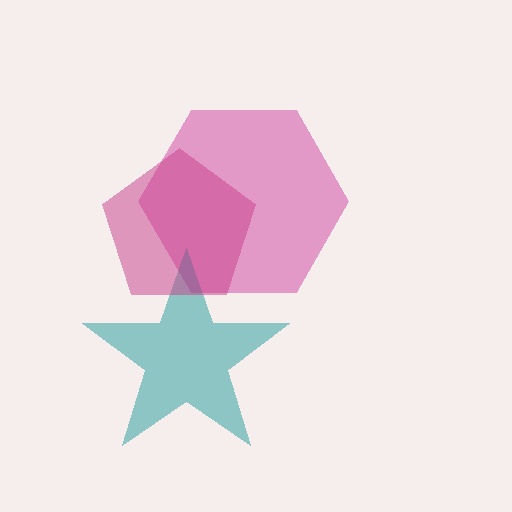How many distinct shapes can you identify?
There are 3 distinct shapes: a pink hexagon, a teal star, a magenta pentagon.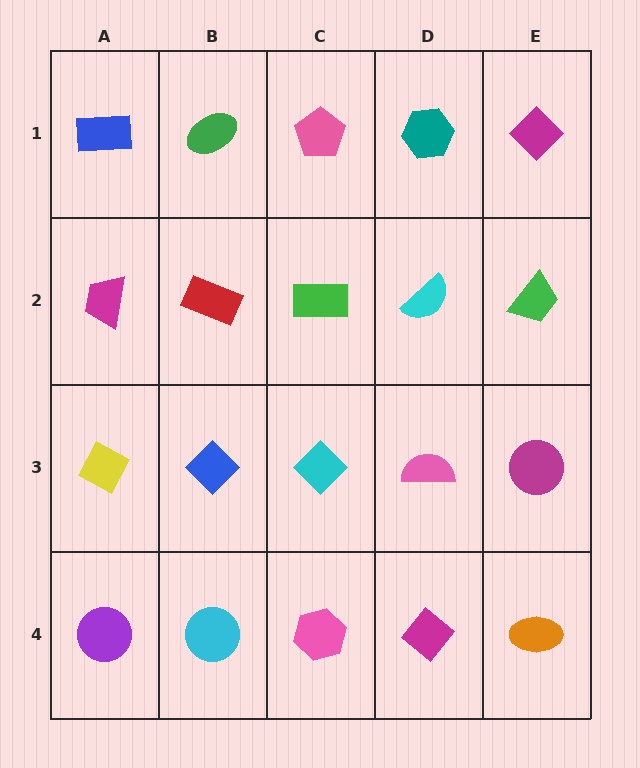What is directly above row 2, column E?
A magenta diamond.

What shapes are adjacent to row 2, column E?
A magenta diamond (row 1, column E), a magenta circle (row 3, column E), a cyan semicircle (row 2, column D).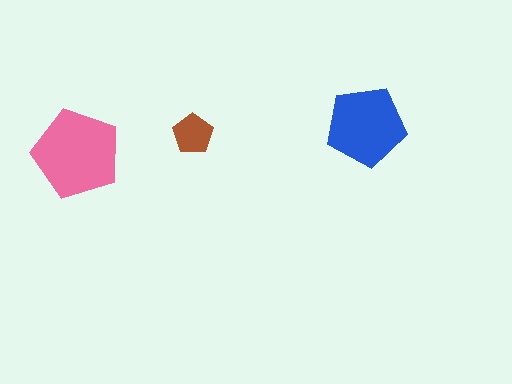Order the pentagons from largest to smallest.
the pink one, the blue one, the brown one.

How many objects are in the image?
There are 3 objects in the image.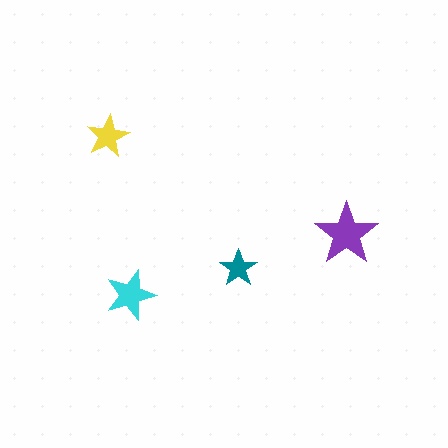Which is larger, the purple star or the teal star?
The purple one.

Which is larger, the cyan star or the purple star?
The purple one.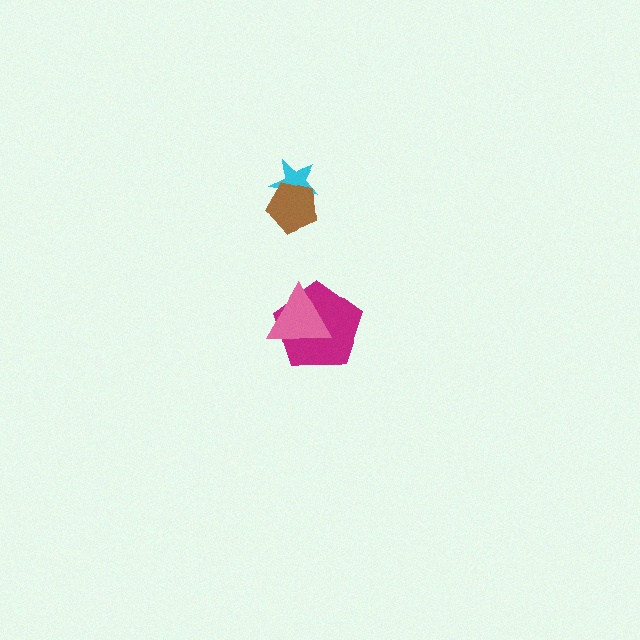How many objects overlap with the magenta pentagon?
1 object overlaps with the magenta pentagon.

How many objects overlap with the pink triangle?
1 object overlaps with the pink triangle.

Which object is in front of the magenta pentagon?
The pink triangle is in front of the magenta pentagon.